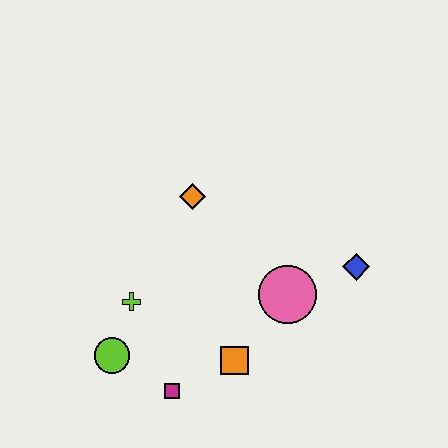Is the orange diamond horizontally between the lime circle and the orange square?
Yes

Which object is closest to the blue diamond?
The pink circle is closest to the blue diamond.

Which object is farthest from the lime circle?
The blue diamond is farthest from the lime circle.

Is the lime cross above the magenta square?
Yes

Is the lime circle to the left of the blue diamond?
Yes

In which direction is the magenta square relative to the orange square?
The magenta square is to the left of the orange square.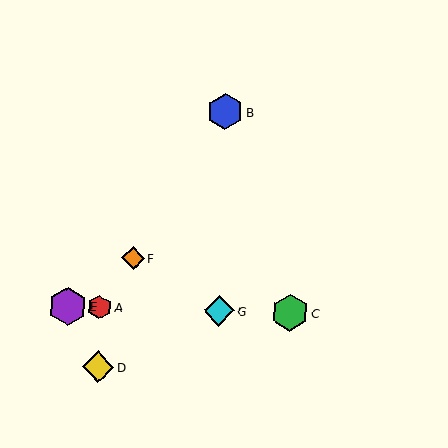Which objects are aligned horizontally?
Objects A, C, E, G are aligned horizontally.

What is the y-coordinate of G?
Object G is at y≈311.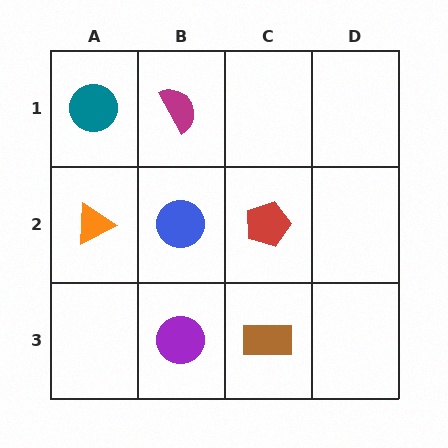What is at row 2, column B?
A blue circle.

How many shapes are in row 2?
3 shapes.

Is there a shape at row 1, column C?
No, that cell is empty.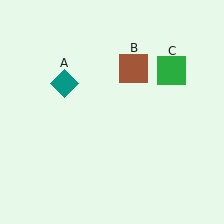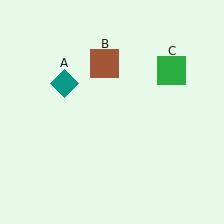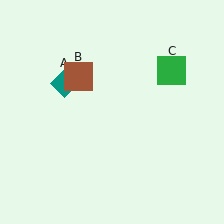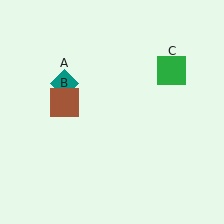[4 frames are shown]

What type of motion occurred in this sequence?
The brown square (object B) rotated counterclockwise around the center of the scene.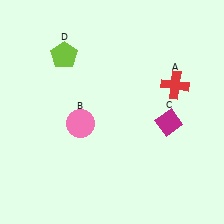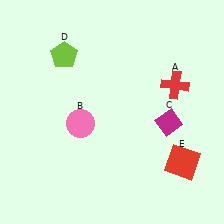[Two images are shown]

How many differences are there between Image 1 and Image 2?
There is 1 difference between the two images.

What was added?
A red square (E) was added in Image 2.